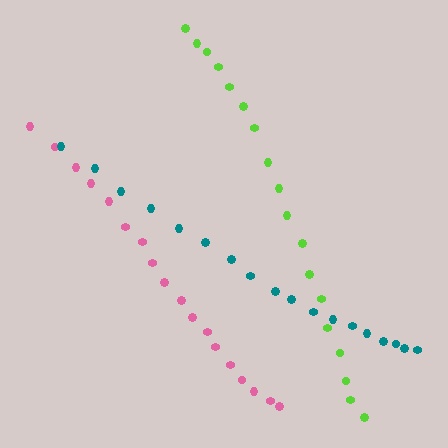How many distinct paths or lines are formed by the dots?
There are 3 distinct paths.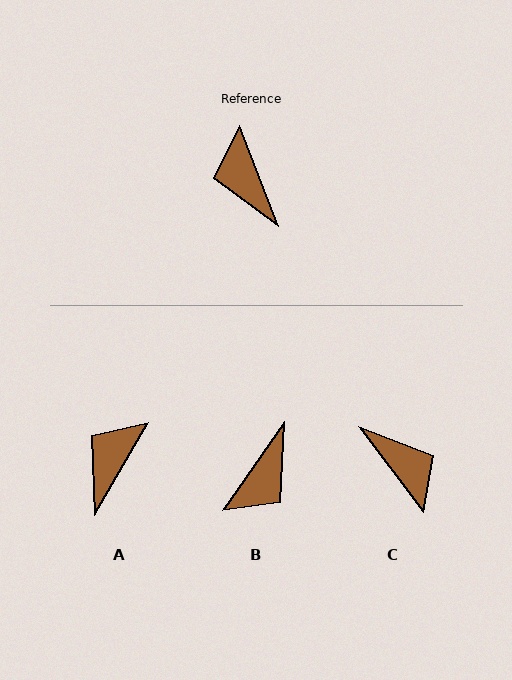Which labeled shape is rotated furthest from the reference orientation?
C, about 164 degrees away.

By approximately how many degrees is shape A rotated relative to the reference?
Approximately 52 degrees clockwise.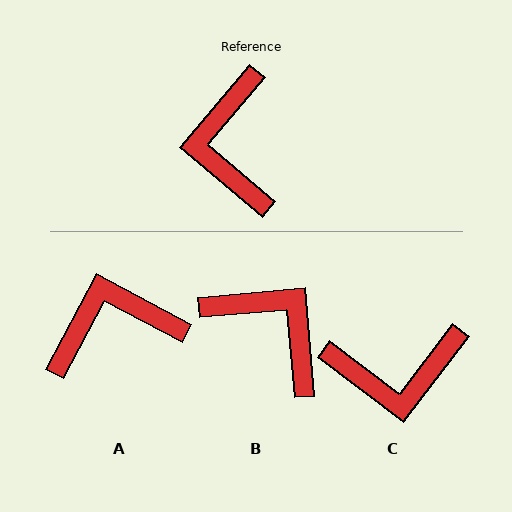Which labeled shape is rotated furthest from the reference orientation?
B, about 135 degrees away.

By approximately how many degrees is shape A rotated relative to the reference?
Approximately 78 degrees clockwise.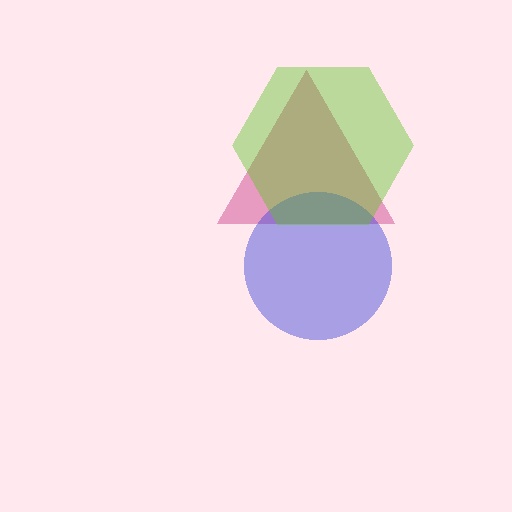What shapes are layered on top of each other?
The layered shapes are: a magenta triangle, a blue circle, a lime hexagon.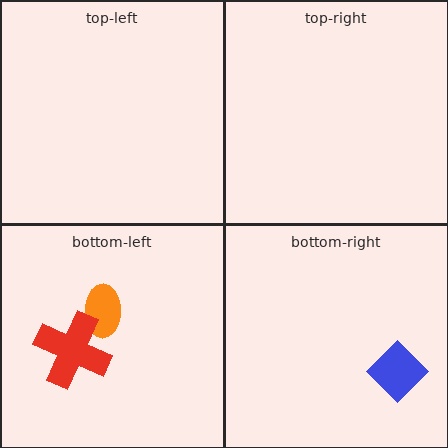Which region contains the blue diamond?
The bottom-right region.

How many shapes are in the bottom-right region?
1.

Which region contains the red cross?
The bottom-left region.